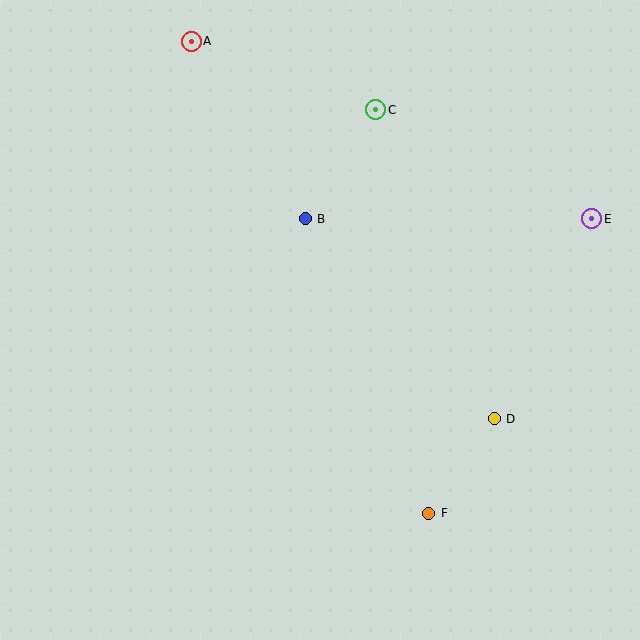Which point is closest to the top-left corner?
Point A is closest to the top-left corner.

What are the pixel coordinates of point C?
Point C is at (376, 110).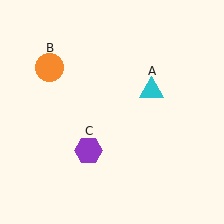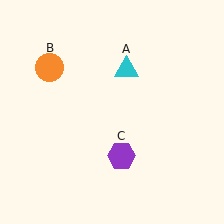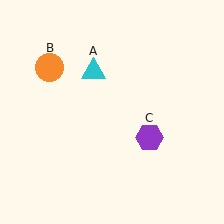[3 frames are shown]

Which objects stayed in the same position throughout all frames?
Orange circle (object B) remained stationary.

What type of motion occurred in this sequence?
The cyan triangle (object A), purple hexagon (object C) rotated counterclockwise around the center of the scene.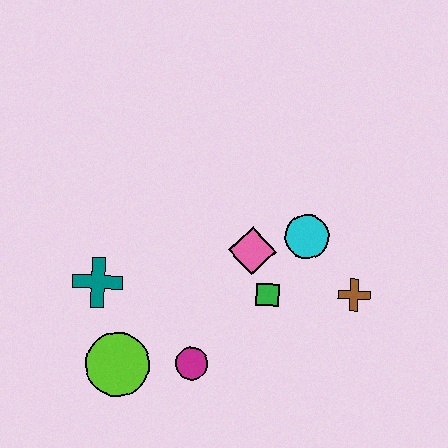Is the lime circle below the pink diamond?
Yes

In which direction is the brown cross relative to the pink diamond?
The brown cross is to the right of the pink diamond.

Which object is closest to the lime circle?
The magenta circle is closest to the lime circle.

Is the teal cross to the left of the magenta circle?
Yes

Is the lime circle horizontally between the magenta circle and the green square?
No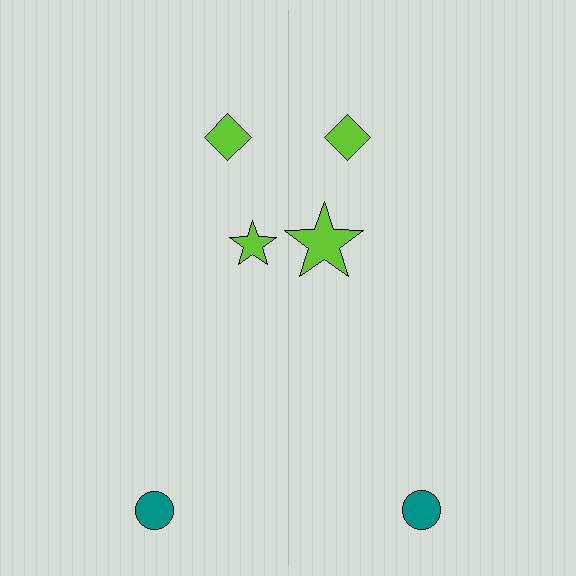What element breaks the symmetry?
The lime star on the right side has a different size than its mirror counterpart.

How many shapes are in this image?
There are 6 shapes in this image.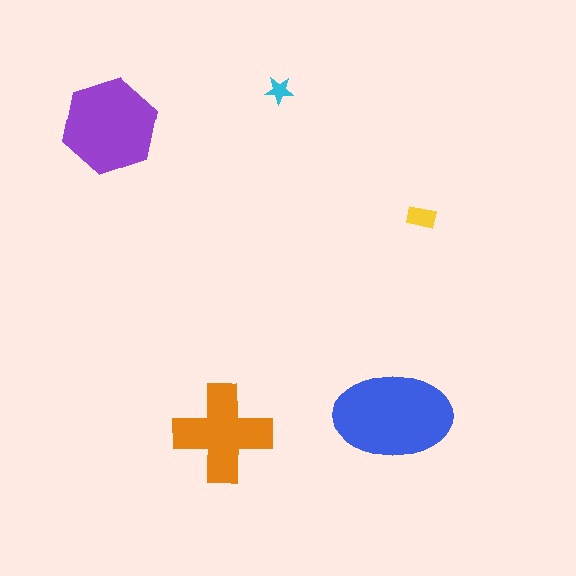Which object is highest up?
The cyan star is topmost.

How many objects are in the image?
There are 5 objects in the image.